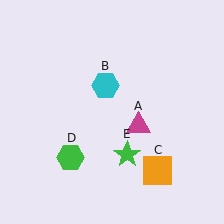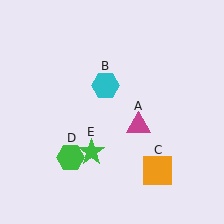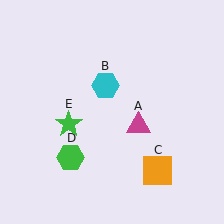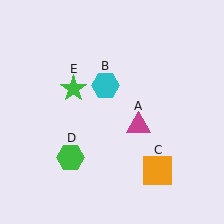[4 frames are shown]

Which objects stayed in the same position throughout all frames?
Magenta triangle (object A) and cyan hexagon (object B) and orange square (object C) and green hexagon (object D) remained stationary.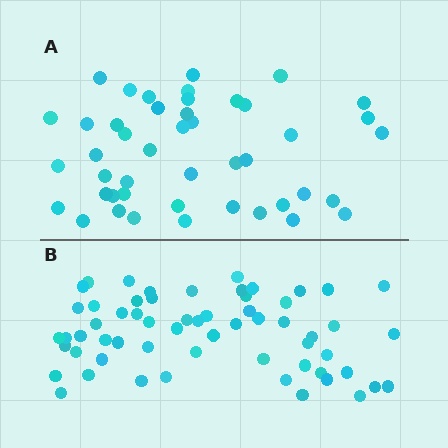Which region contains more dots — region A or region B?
Region B (the bottom region) has more dots.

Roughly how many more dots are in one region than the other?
Region B has approximately 15 more dots than region A.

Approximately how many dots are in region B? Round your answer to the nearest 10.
About 60 dots.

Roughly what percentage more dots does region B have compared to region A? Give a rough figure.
About 35% more.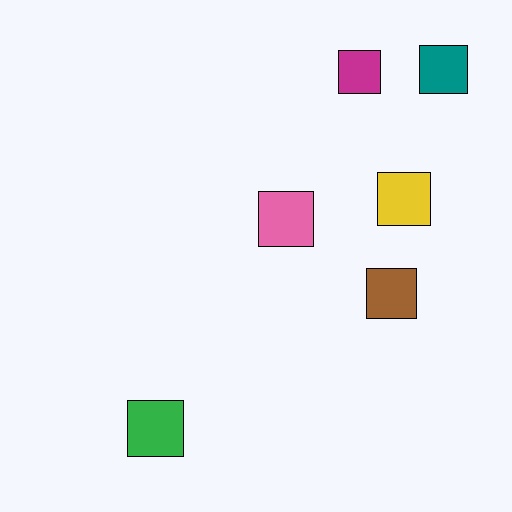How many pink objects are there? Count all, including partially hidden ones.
There is 1 pink object.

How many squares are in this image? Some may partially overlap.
There are 6 squares.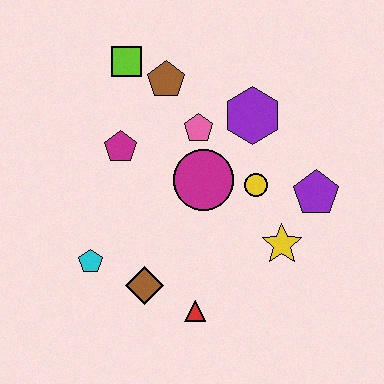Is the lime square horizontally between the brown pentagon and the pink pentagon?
No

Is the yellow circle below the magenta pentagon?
Yes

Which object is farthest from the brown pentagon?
The red triangle is farthest from the brown pentagon.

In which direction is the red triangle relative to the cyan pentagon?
The red triangle is to the right of the cyan pentagon.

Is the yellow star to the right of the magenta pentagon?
Yes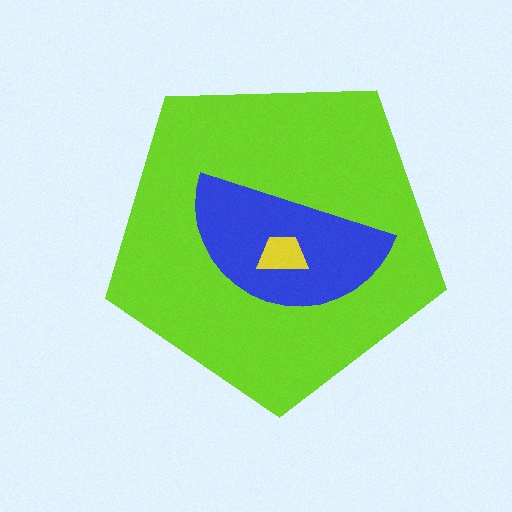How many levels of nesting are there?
3.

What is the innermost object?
The yellow trapezoid.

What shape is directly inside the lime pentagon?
The blue semicircle.